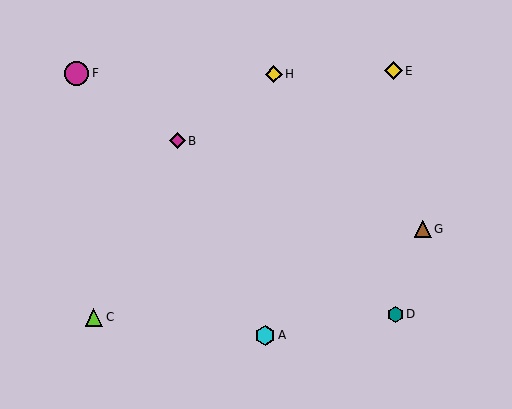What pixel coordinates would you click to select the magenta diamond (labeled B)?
Click at (177, 141) to select the magenta diamond B.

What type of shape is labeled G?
Shape G is a brown triangle.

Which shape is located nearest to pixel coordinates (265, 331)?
The cyan hexagon (labeled A) at (265, 335) is nearest to that location.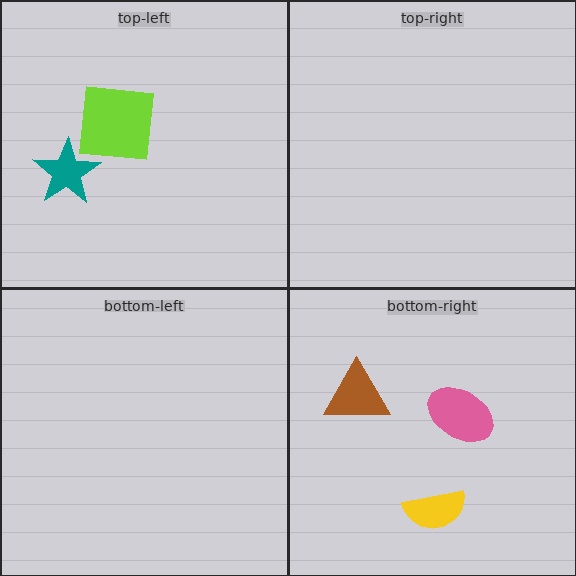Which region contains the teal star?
The top-left region.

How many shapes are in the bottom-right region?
3.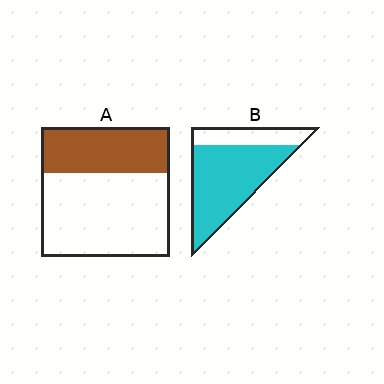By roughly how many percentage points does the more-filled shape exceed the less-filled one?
By roughly 40 percentage points (B over A).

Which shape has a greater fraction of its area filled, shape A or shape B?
Shape B.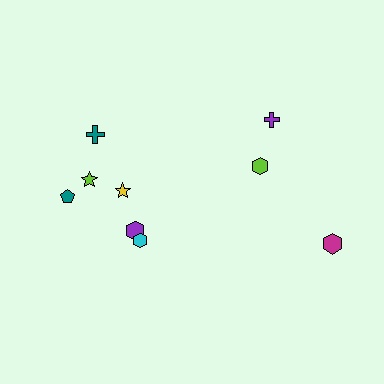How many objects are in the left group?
There are 6 objects.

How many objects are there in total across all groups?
There are 9 objects.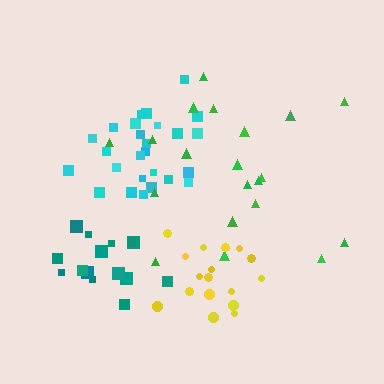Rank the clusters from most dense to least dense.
cyan, yellow, teal, green.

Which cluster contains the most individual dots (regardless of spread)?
Cyan (26).